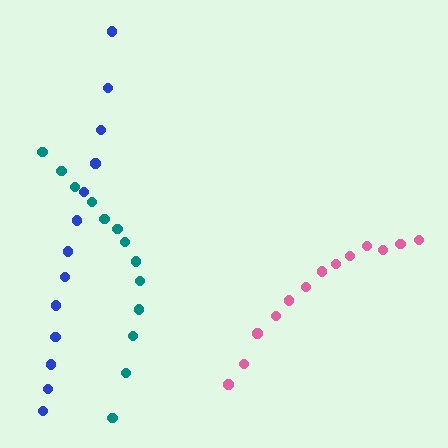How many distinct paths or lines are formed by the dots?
There are 3 distinct paths.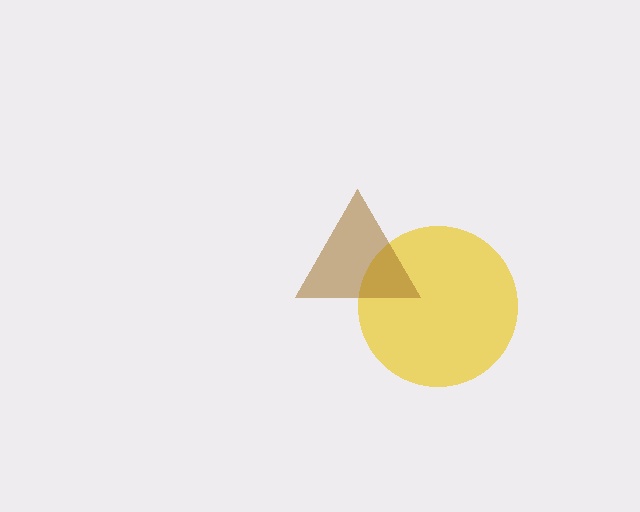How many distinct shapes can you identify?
There are 2 distinct shapes: a yellow circle, a brown triangle.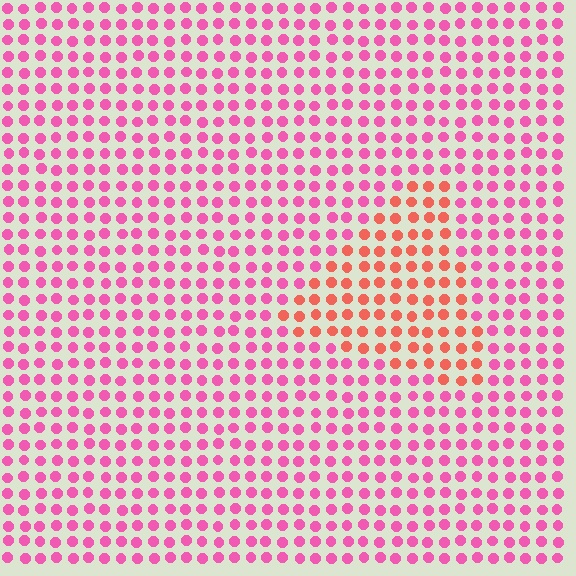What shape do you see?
I see a triangle.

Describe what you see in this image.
The image is filled with small pink elements in a uniform arrangement. A triangle-shaped region is visible where the elements are tinted to a slightly different hue, forming a subtle color boundary.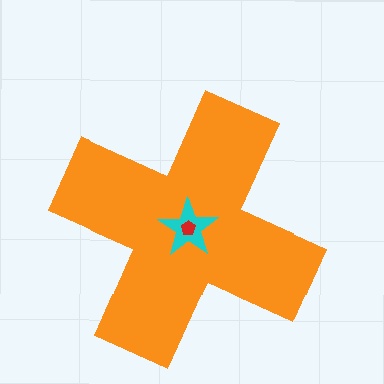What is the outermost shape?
The orange cross.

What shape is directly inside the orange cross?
The cyan star.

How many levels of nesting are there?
3.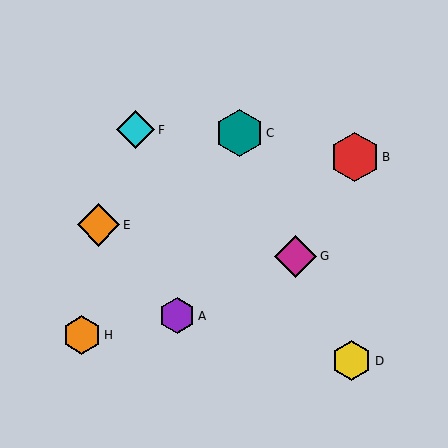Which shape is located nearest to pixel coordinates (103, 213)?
The orange diamond (labeled E) at (99, 225) is nearest to that location.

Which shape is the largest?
The red hexagon (labeled B) is the largest.